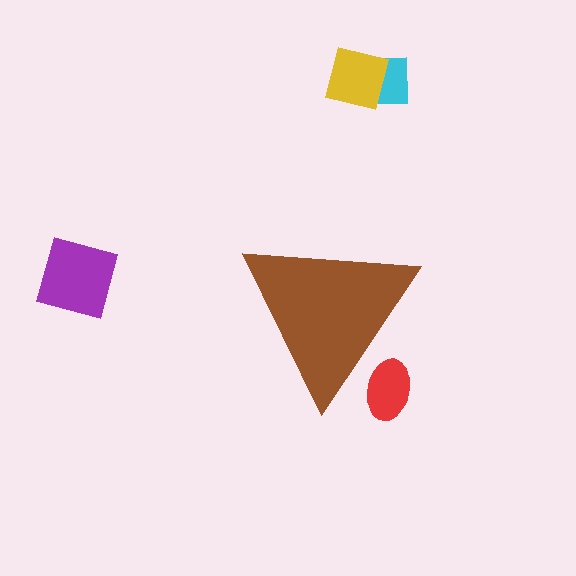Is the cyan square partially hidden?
No, the cyan square is fully visible.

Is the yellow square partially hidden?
No, the yellow square is fully visible.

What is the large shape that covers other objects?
A brown triangle.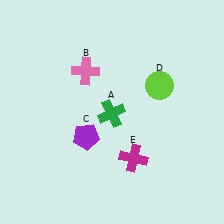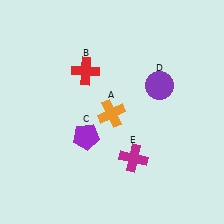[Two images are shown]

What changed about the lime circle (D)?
In Image 1, D is lime. In Image 2, it changed to purple.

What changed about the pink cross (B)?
In Image 1, B is pink. In Image 2, it changed to red.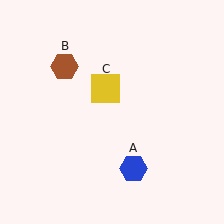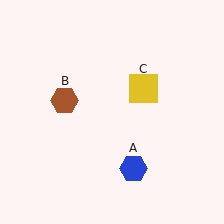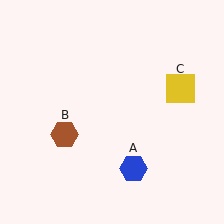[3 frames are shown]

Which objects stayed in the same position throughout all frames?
Blue hexagon (object A) remained stationary.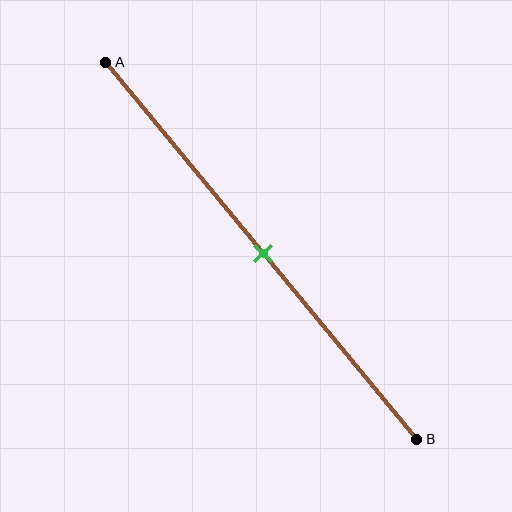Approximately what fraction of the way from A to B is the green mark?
The green mark is approximately 50% of the way from A to B.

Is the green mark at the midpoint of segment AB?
Yes, the mark is approximately at the midpoint.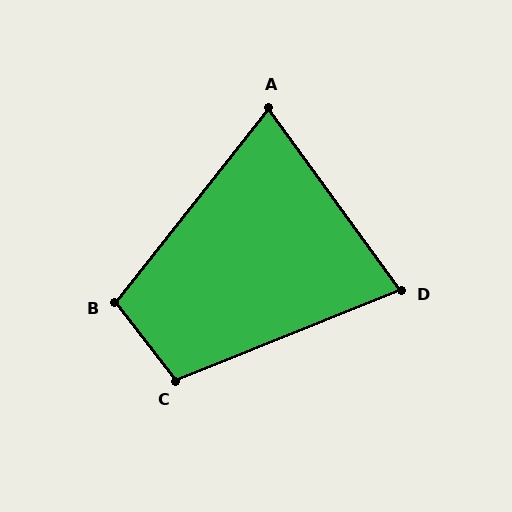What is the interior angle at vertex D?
Approximately 76 degrees (acute).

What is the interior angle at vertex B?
Approximately 104 degrees (obtuse).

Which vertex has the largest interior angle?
C, at approximately 106 degrees.